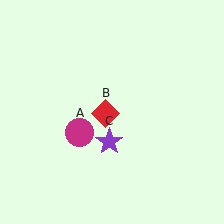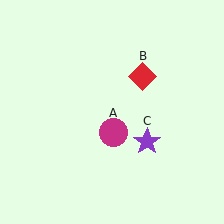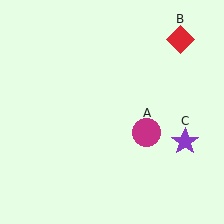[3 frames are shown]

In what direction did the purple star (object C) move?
The purple star (object C) moved right.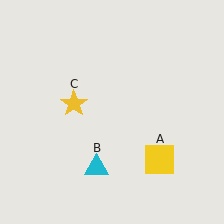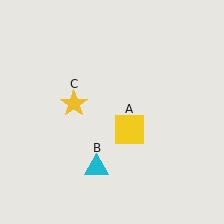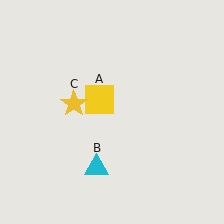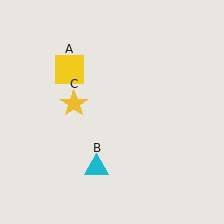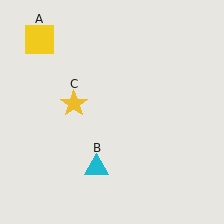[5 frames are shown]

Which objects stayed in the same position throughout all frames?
Cyan triangle (object B) and yellow star (object C) remained stationary.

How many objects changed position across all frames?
1 object changed position: yellow square (object A).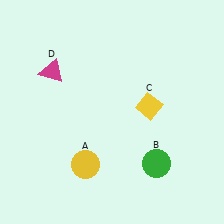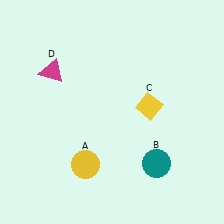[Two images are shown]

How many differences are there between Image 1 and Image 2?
There is 1 difference between the two images.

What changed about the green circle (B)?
In Image 1, B is green. In Image 2, it changed to teal.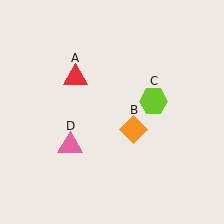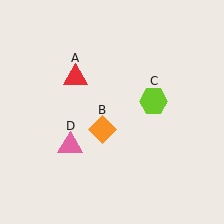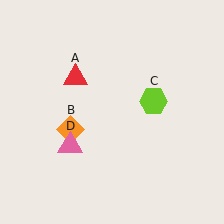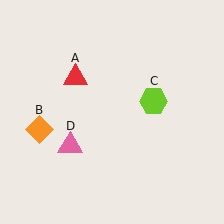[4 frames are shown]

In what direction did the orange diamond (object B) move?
The orange diamond (object B) moved left.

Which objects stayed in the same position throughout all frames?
Red triangle (object A) and lime hexagon (object C) and pink triangle (object D) remained stationary.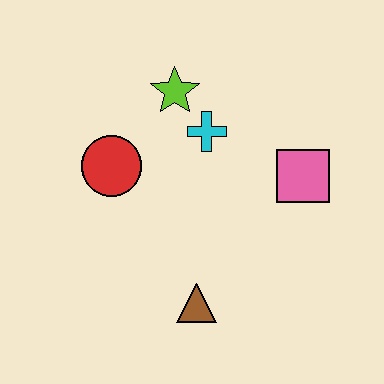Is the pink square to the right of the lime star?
Yes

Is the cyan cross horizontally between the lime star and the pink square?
Yes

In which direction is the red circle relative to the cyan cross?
The red circle is to the left of the cyan cross.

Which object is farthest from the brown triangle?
The lime star is farthest from the brown triangle.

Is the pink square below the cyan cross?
Yes